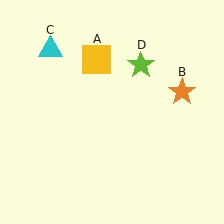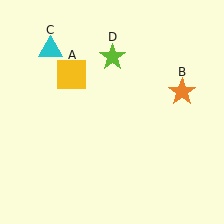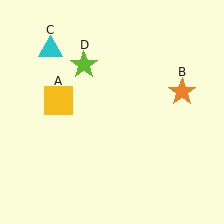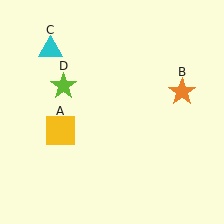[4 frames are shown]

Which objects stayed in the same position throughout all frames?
Orange star (object B) and cyan triangle (object C) remained stationary.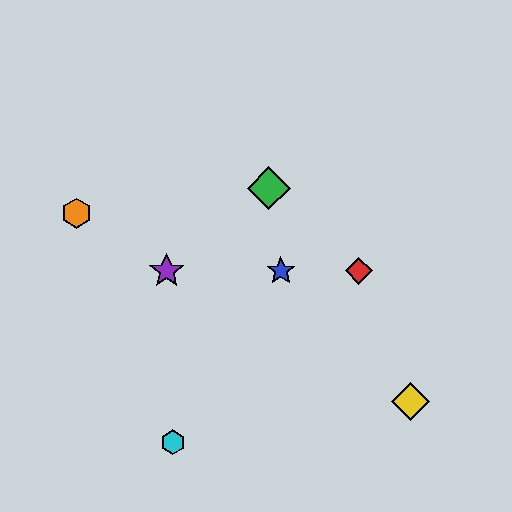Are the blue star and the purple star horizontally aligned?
Yes, both are at y≈271.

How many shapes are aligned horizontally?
3 shapes (the red diamond, the blue star, the purple star) are aligned horizontally.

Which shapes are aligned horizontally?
The red diamond, the blue star, the purple star are aligned horizontally.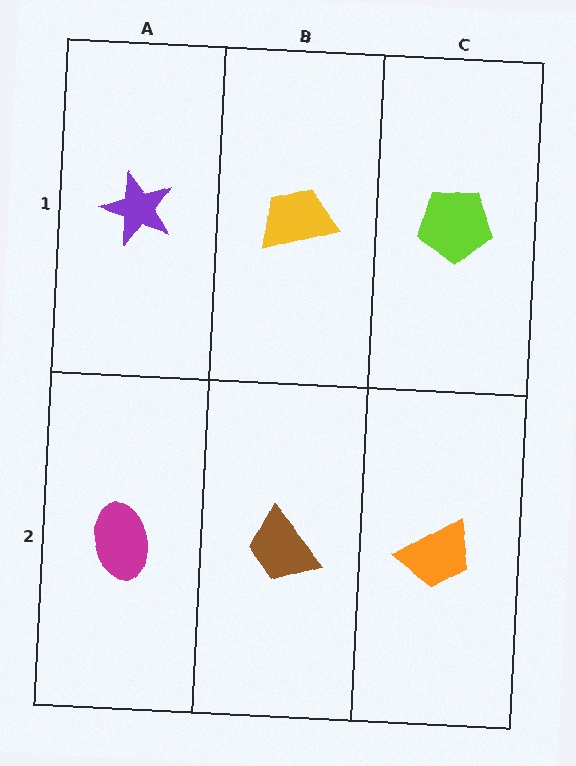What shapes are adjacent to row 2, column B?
A yellow trapezoid (row 1, column B), a magenta ellipse (row 2, column A), an orange trapezoid (row 2, column C).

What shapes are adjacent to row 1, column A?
A magenta ellipse (row 2, column A), a yellow trapezoid (row 1, column B).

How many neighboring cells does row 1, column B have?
3.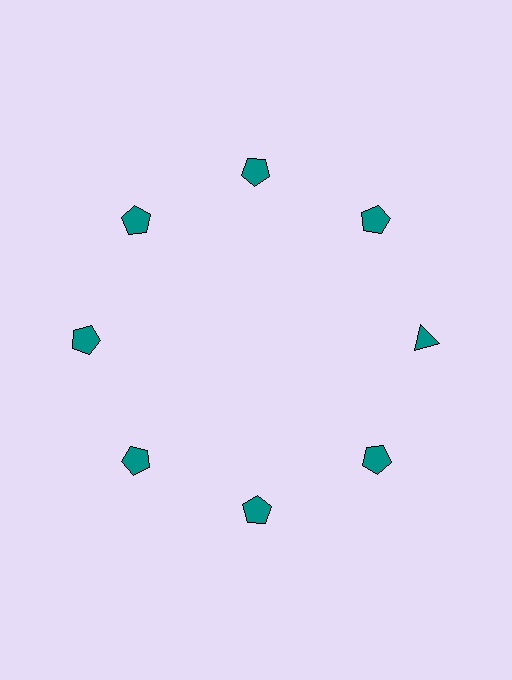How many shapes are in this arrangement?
There are 8 shapes arranged in a ring pattern.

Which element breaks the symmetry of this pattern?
The teal triangle at roughly the 3 o'clock position breaks the symmetry. All other shapes are teal pentagons.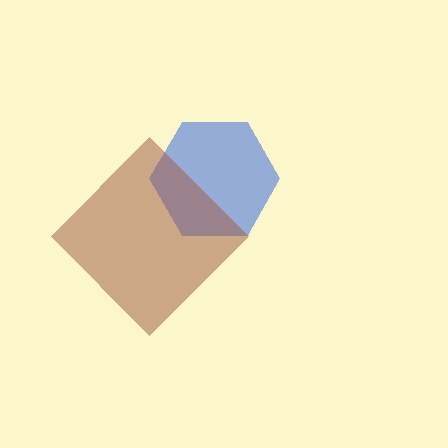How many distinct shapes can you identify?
There are 2 distinct shapes: a blue hexagon, a brown diamond.